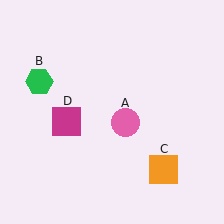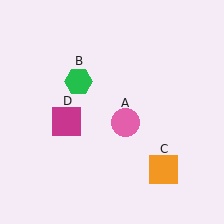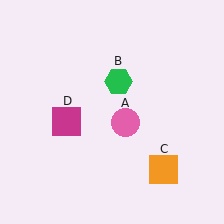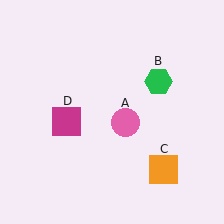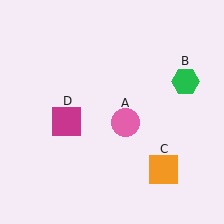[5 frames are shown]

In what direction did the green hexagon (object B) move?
The green hexagon (object B) moved right.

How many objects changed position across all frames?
1 object changed position: green hexagon (object B).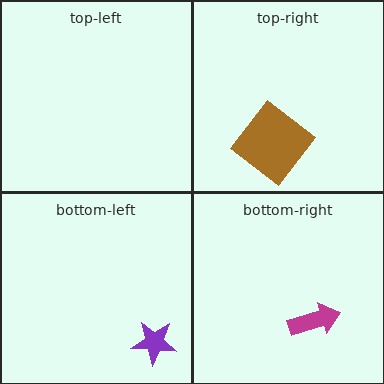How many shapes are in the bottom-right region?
1.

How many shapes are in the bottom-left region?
1.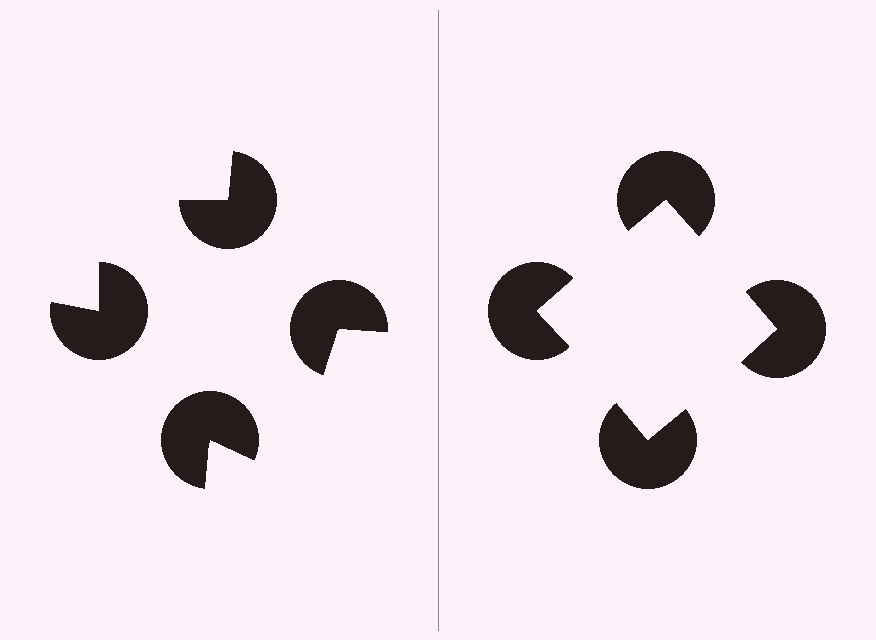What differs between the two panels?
The pac-man discs are positioned identically on both sides; only the wedge orientations differ. On the right they align to a square; on the left they are misaligned.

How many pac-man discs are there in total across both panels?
8 — 4 on each side.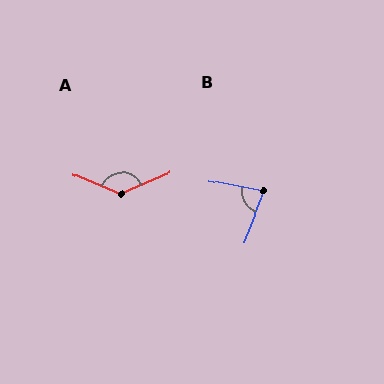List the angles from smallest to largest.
B (79°), A (134°).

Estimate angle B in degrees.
Approximately 79 degrees.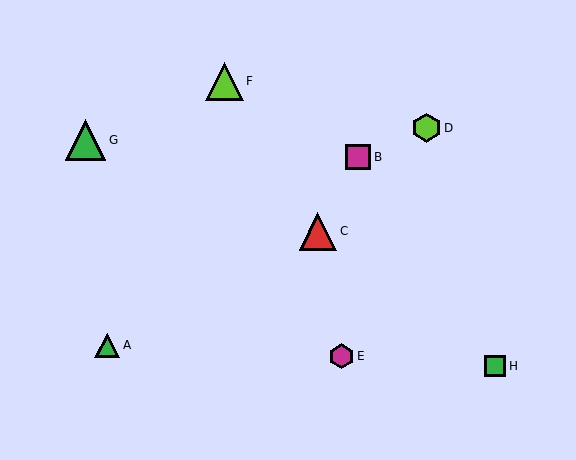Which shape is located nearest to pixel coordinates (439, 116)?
The lime hexagon (labeled D) at (427, 128) is nearest to that location.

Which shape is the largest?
The green triangle (labeled G) is the largest.